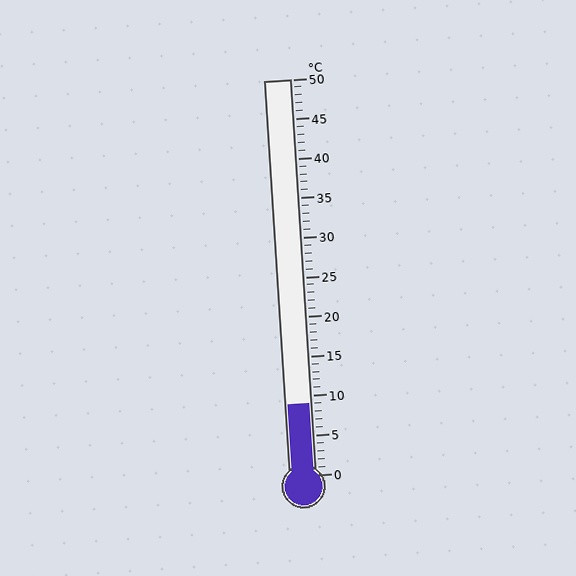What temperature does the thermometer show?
The thermometer shows approximately 9°C.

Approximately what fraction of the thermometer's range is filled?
The thermometer is filled to approximately 20% of its range.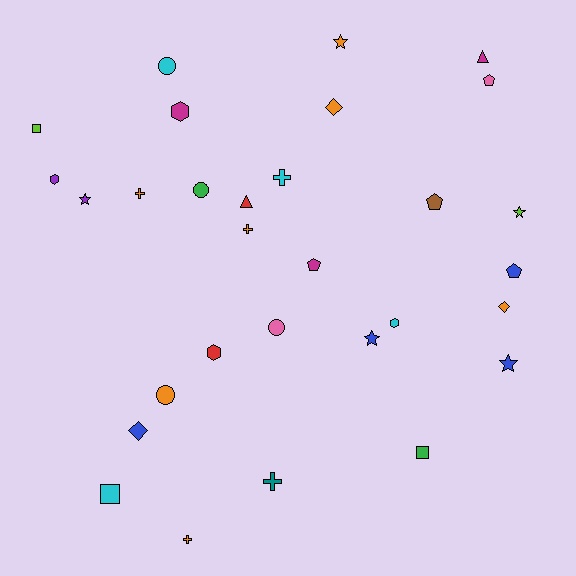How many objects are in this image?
There are 30 objects.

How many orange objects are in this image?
There are 7 orange objects.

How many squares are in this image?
There are 3 squares.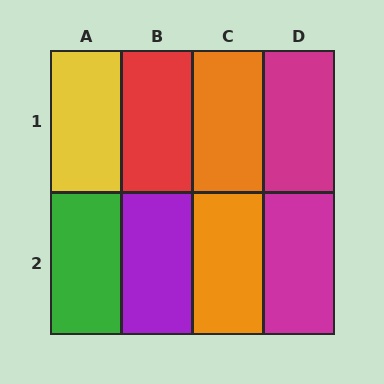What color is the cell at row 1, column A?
Yellow.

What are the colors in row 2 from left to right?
Green, purple, orange, magenta.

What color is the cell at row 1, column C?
Orange.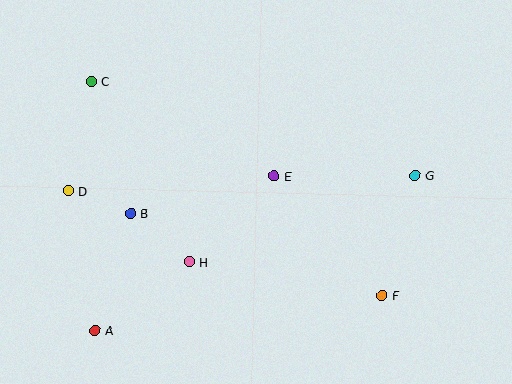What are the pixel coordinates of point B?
Point B is at (131, 214).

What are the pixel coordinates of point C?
Point C is at (91, 82).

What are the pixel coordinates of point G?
Point G is at (415, 176).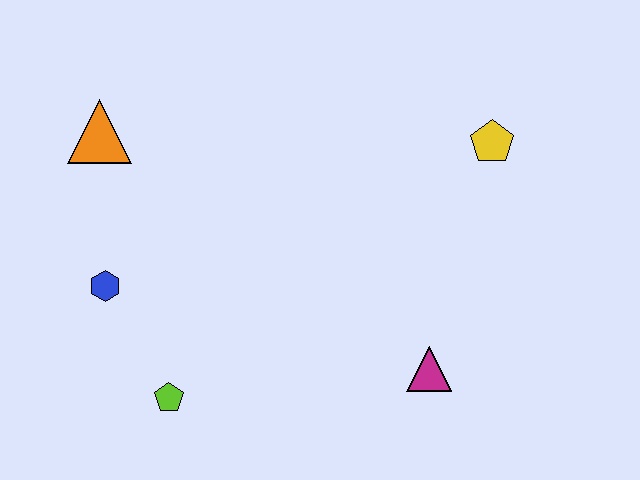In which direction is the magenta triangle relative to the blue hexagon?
The magenta triangle is to the right of the blue hexagon.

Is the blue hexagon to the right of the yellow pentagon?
No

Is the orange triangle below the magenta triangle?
No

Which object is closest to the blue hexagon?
The lime pentagon is closest to the blue hexagon.